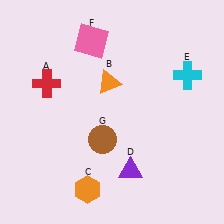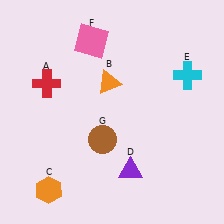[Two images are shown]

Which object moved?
The orange hexagon (C) moved left.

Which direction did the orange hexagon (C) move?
The orange hexagon (C) moved left.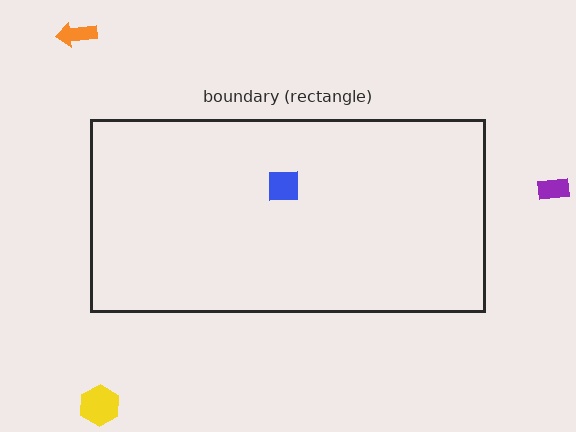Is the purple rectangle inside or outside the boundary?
Outside.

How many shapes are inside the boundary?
1 inside, 3 outside.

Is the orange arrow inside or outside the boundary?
Outside.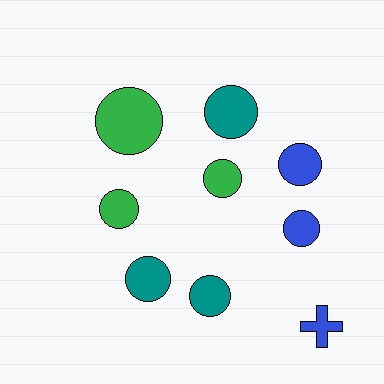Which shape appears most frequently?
Circle, with 8 objects.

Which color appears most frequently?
Green, with 3 objects.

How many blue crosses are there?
There is 1 blue cross.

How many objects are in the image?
There are 9 objects.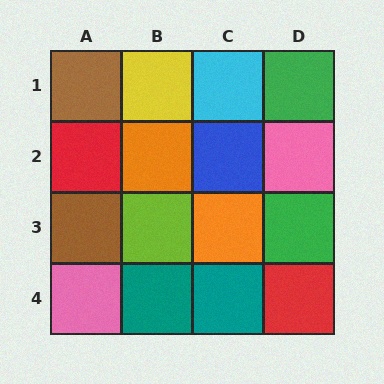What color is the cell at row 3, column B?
Lime.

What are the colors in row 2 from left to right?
Red, orange, blue, pink.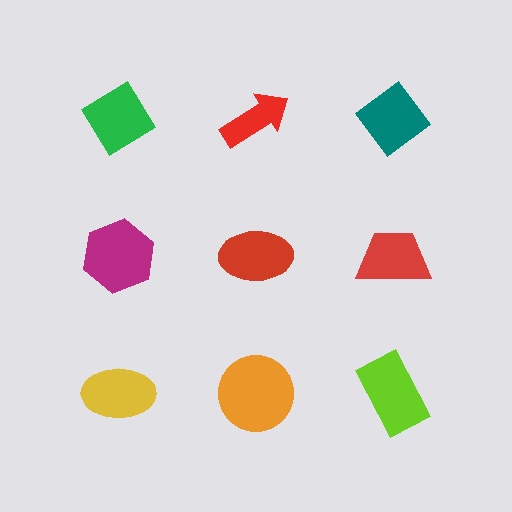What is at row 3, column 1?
A yellow ellipse.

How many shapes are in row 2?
3 shapes.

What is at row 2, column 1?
A magenta hexagon.